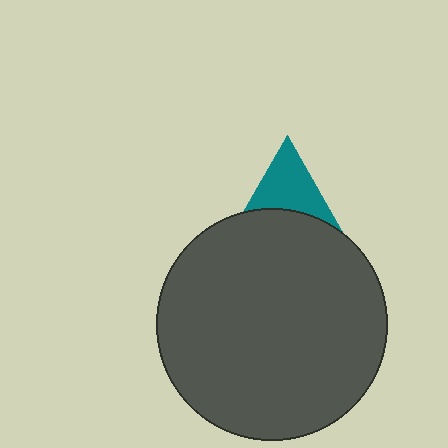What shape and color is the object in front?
The object in front is a dark gray circle.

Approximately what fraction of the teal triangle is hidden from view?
Roughly 57% of the teal triangle is hidden behind the dark gray circle.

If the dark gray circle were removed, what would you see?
You would see the complete teal triangle.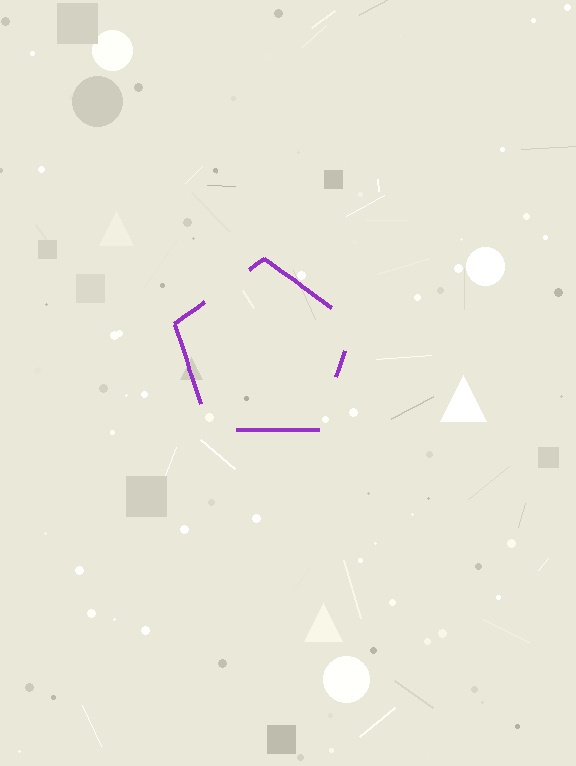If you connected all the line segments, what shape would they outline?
They would outline a pentagon.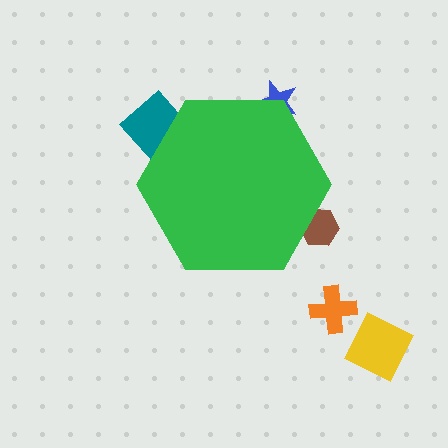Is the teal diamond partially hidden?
Yes, the teal diamond is partially hidden behind the green hexagon.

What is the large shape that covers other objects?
A green hexagon.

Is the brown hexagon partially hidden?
Yes, the brown hexagon is partially hidden behind the green hexagon.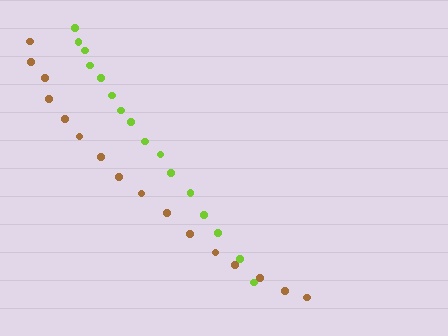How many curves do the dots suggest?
There are 2 distinct paths.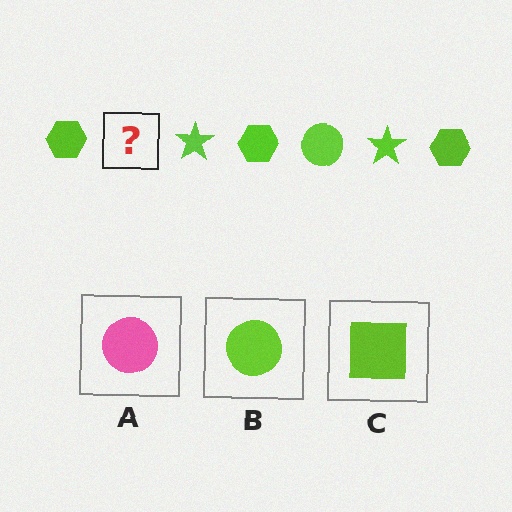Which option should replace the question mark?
Option B.